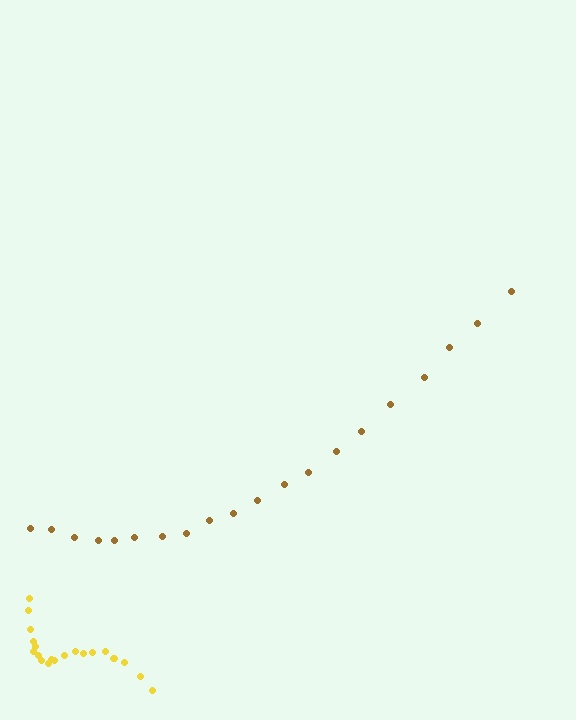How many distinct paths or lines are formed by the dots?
There are 2 distinct paths.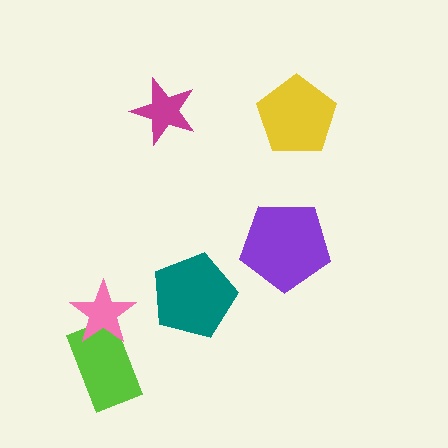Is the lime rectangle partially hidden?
Yes, it is partially covered by another shape.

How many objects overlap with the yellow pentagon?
0 objects overlap with the yellow pentagon.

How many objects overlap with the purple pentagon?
0 objects overlap with the purple pentagon.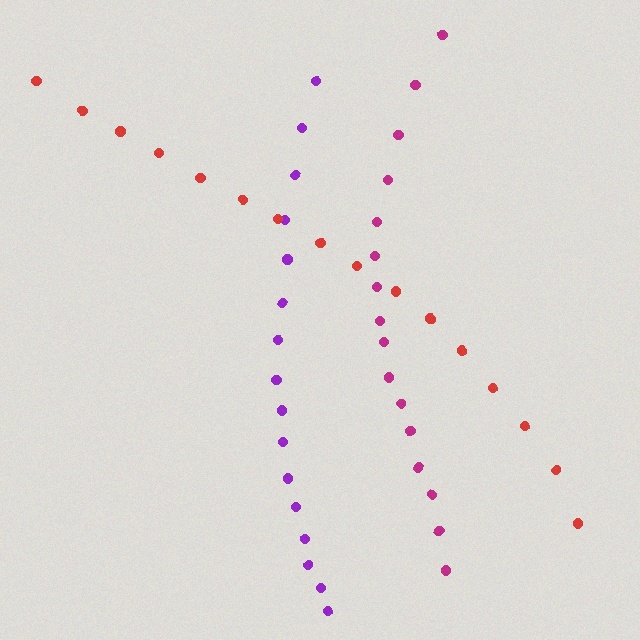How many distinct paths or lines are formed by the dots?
There are 3 distinct paths.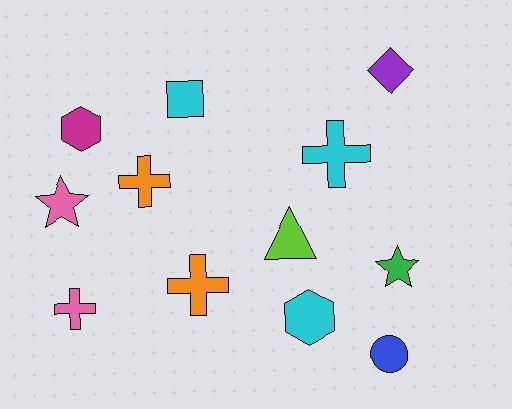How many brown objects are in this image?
There are no brown objects.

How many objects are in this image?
There are 12 objects.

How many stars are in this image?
There are 2 stars.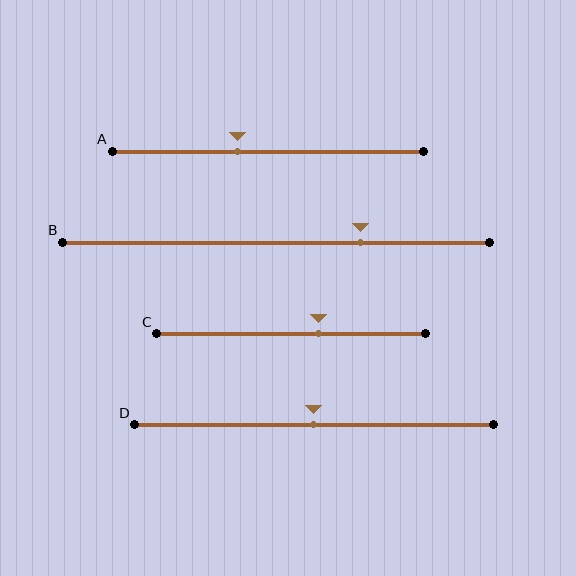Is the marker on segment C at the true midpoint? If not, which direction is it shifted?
No, the marker on segment C is shifted to the right by about 10% of the segment length.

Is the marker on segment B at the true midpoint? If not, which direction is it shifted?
No, the marker on segment B is shifted to the right by about 20% of the segment length.